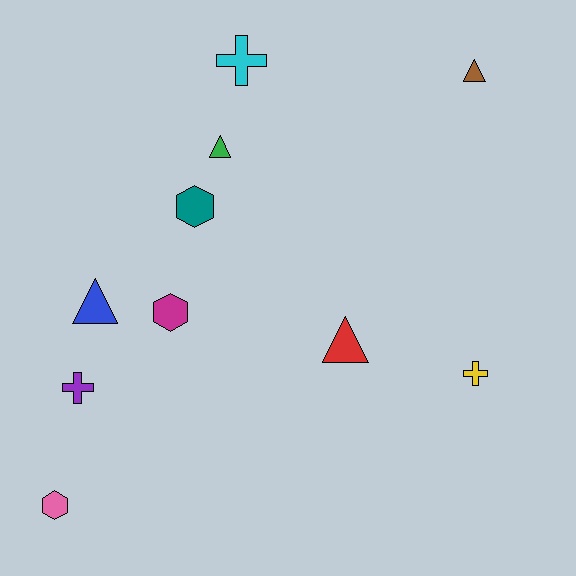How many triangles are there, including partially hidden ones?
There are 4 triangles.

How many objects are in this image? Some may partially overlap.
There are 10 objects.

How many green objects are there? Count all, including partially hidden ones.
There is 1 green object.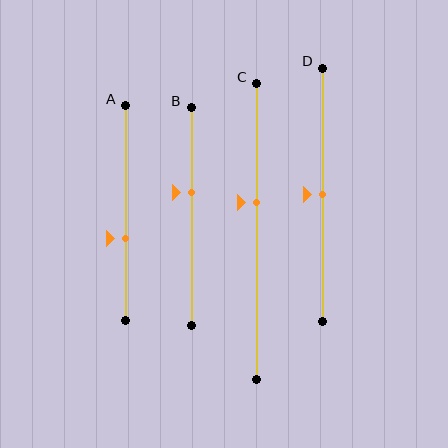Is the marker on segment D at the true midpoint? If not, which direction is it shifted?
Yes, the marker on segment D is at the true midpoint.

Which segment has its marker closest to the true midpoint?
Segment D has its marker closest to the true midpoint.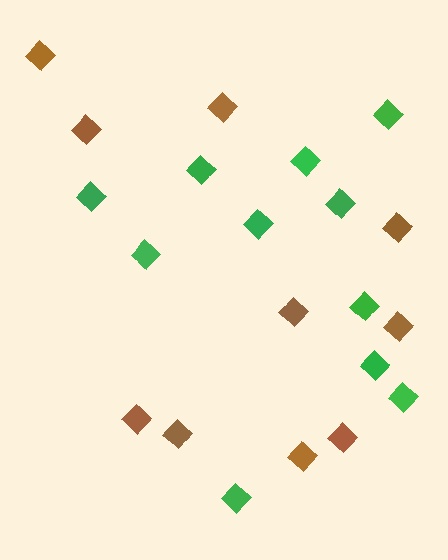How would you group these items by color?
There are 2 groups: one group of brown diamonds (10) and one group of green diamonds (11).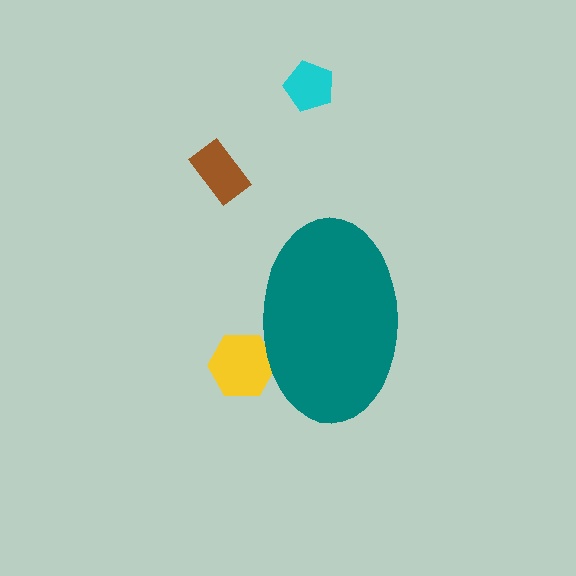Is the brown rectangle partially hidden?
No, the brown rectangle is fully visible.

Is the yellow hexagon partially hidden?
Yes, the yellow hexagon is partially hidden behind the teal ellipse.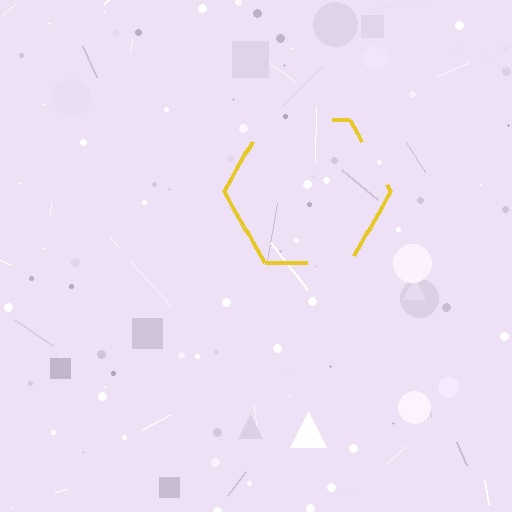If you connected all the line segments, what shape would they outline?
They would outline a hexagon.